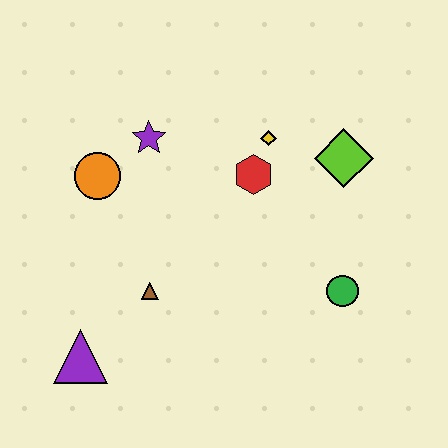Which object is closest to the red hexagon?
The yellow diamond is closest to the red hexagon.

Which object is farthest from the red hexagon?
The purple triangle is farthest from the red hexagon.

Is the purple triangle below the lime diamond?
Yes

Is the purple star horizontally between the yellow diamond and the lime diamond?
No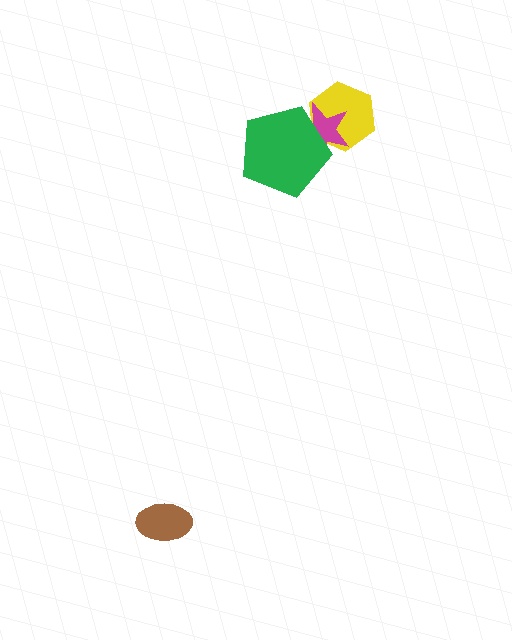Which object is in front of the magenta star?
The green pentagon is in front of the magenta star.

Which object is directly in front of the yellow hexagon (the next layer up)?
The magenta star is directly in front of the yellow hexagon.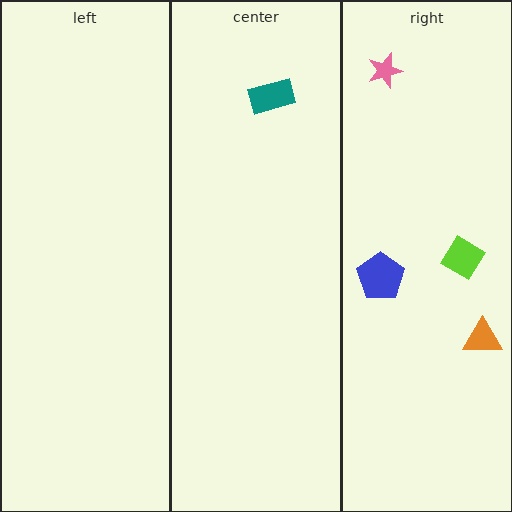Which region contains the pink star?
The right region.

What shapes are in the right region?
The blue pentagon, the orange triangle, the pink star, the lime diamond.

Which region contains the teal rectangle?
The center region.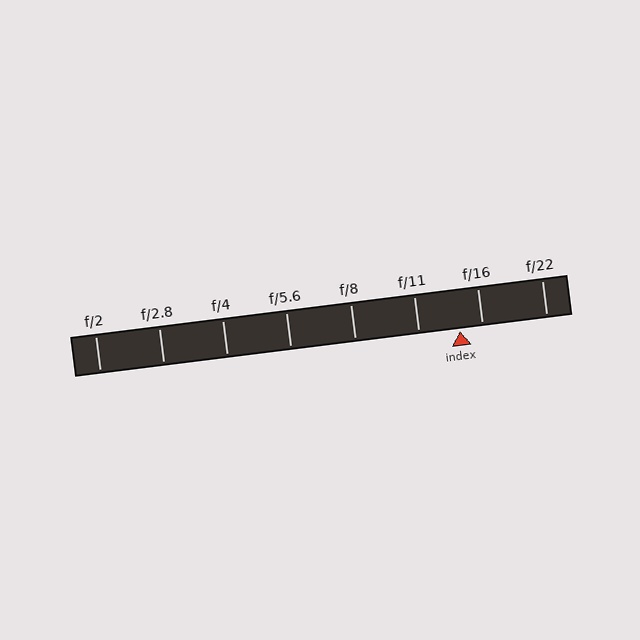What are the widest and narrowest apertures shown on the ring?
The widest aperture shown is f/2 and the narrowest is f/22.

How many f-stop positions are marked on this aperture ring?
There are 8 f-stop positions marked.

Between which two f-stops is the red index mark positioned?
The index mark is between f/11 and f/16.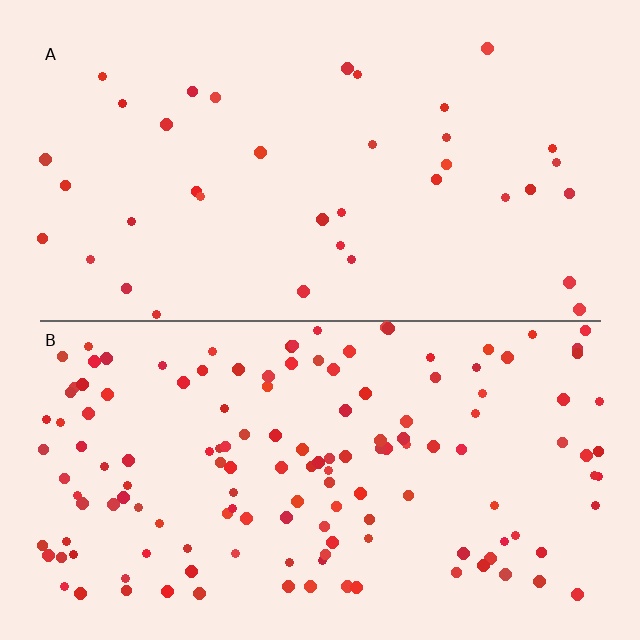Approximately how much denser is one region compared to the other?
Approximately 3.7× — region B over region A.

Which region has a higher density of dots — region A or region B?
B (the bottom).